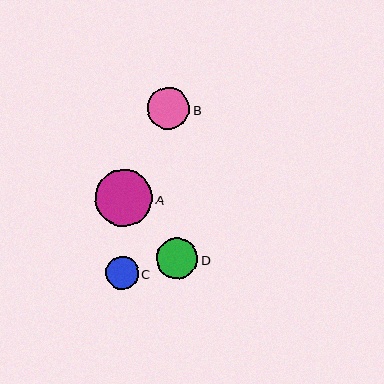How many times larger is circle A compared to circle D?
Circle A is approximately 1.4 times the size of circle D.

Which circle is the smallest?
Circle C is the smallest with a size of approximately 33 pixels.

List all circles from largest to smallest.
From largest to smallest: A, B, D, C.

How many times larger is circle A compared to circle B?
Circle A is approximately 1.4 times the size of circle B.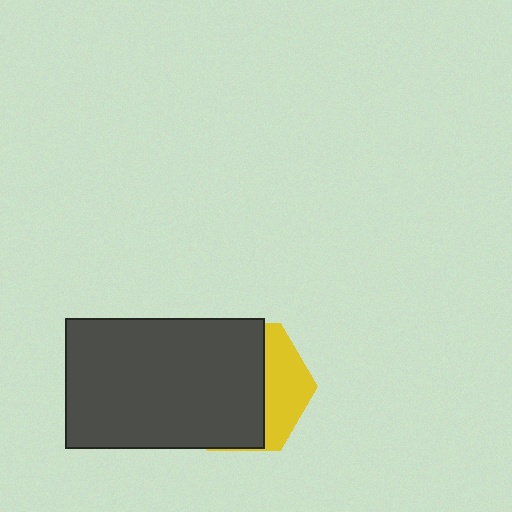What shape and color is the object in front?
The object in front is a dark gray rectangle.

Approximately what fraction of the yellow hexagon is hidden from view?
Roughly 69% of the yellow hexagon is hidden behind the dark gray rectangle.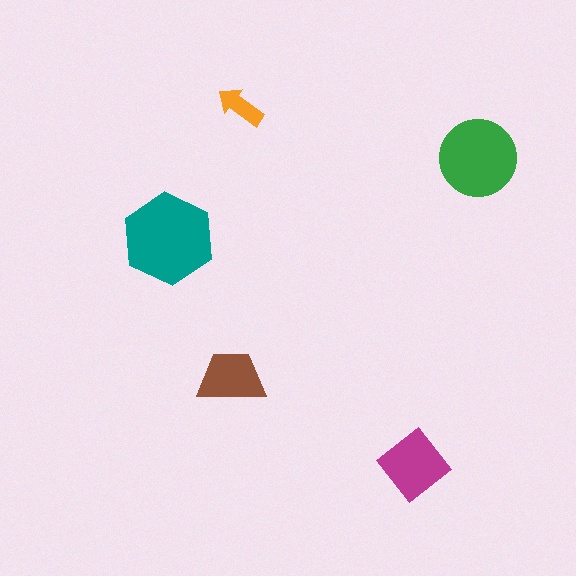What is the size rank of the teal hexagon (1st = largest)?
1st.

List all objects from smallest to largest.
The orange arrow, the brown trapezoid, the magenta diamond, the green circle, the teal hexagon.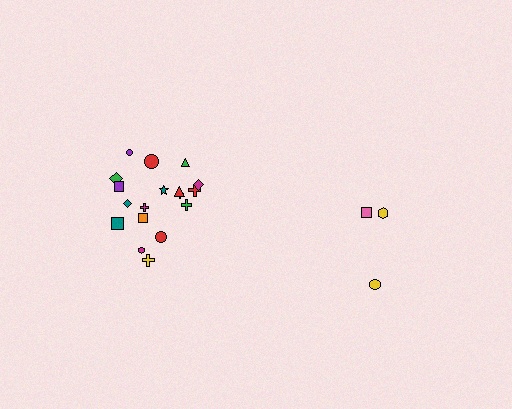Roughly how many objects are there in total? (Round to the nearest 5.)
Roughly 20 objects in total.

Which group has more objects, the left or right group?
The left group.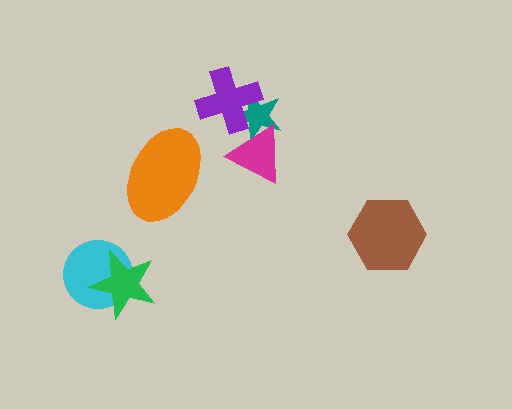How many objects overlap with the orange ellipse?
0 objects overlap with the orange ellipse.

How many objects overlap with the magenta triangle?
1 object overlaps with the magenta triangle.